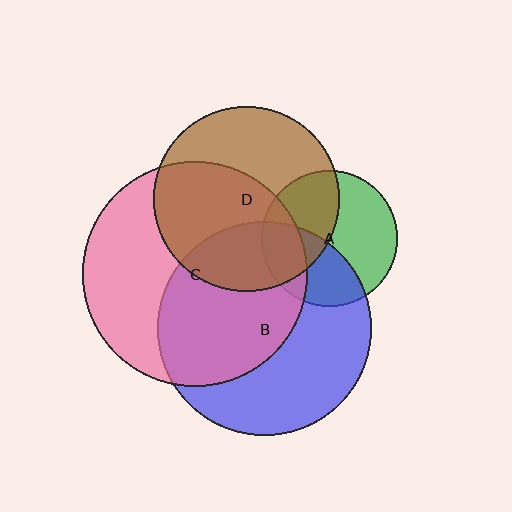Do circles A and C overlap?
Yes.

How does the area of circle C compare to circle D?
Approximately 1.5 times.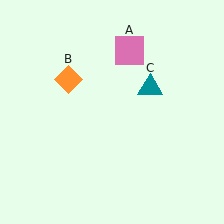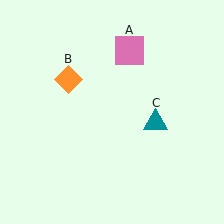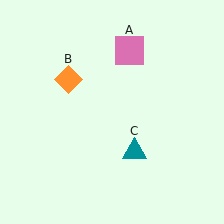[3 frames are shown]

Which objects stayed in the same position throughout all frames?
Pink square (object A) and orange diamond (object B) remained stationary.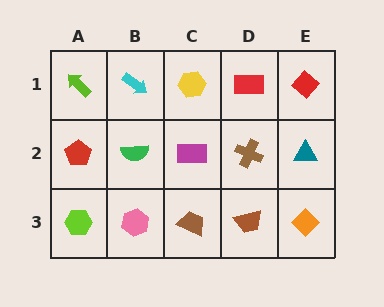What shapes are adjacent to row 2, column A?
A lime arrow (row 1, column A), a lime hexagon (row 3, column A), a green semicircle (row 2, column B).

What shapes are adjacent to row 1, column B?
A green semicircle (row 2, column B), a lime arrow (row 1, column A), a yellow hexagon (row 1, column C).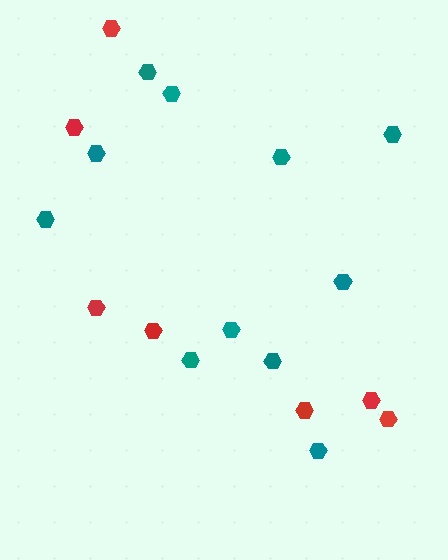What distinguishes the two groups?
There are 2 groups: one group of teal hexagons (11) and one group of red hexagons (7).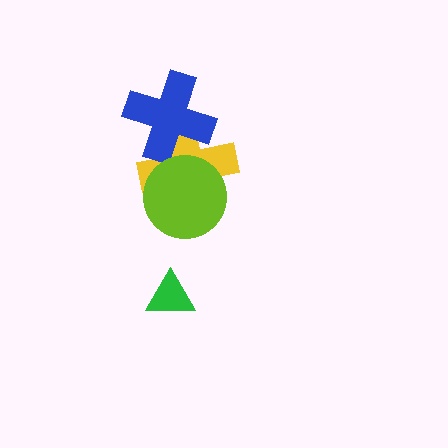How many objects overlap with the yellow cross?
2 objects overlap with the yellow cross.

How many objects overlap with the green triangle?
0 objects overlap with the green triangle.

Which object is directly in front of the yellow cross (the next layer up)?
The blue cross is directly in front of the yellow cross.